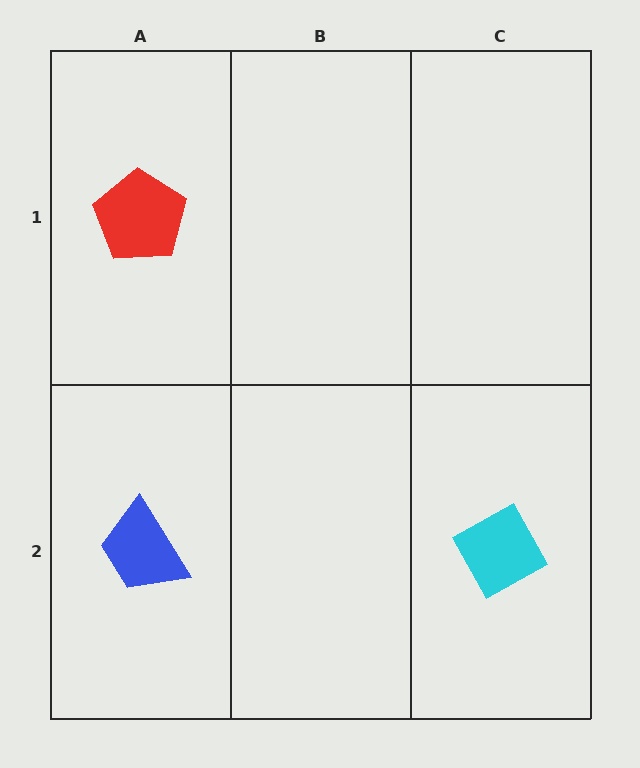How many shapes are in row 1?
1 shape.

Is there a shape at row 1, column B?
No, that cell is empty.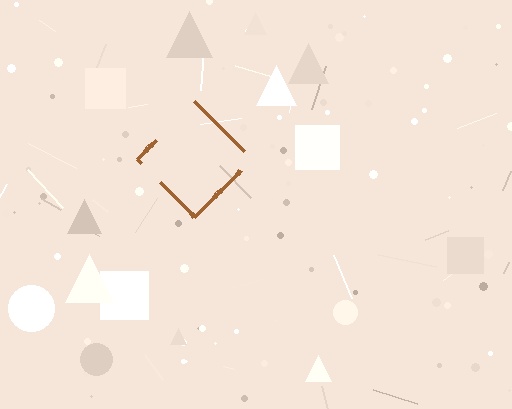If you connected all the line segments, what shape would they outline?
They would outline a diamond.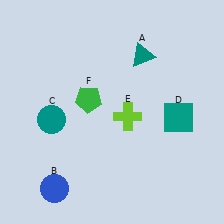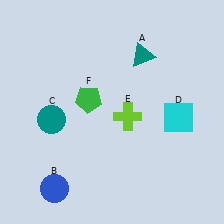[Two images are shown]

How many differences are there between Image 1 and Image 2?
There is 1 difference between the two images.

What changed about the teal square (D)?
In Image 1, D is teal. In Image 2, it changed to cyan.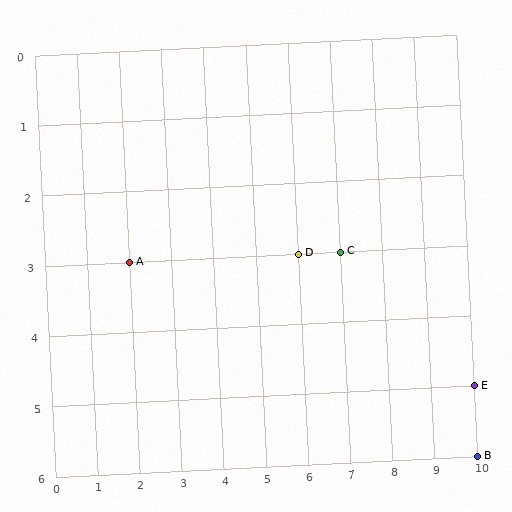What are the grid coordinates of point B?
Point B is at grid coordinates (10, 6).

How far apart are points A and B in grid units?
Points A and B are 8 columns and 3 rows apart (about 8.5 grid units diagonally).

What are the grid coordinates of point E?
Point E is at grid coordinates (10, 5).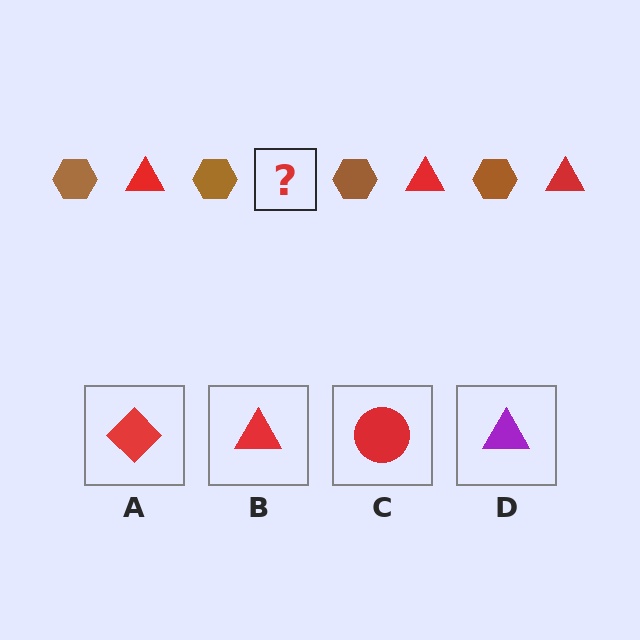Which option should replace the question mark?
Option B.